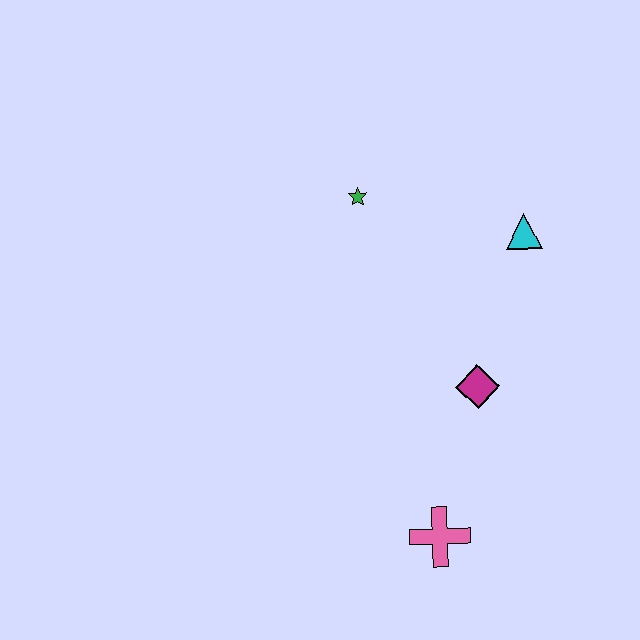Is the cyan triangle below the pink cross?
No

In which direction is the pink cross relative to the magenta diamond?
The pink cross is below the magenta diamond.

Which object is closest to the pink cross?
The magenta diamond is closest to the pink cross.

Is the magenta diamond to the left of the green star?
No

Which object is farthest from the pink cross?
The green star is farthest from the pink cross.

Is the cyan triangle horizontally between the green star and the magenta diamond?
No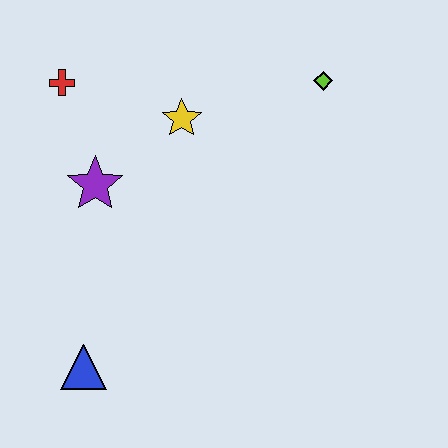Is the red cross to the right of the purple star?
No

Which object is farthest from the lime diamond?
The blue triangle is farthest from the lime diamond.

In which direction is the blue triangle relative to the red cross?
The blue triangle is below the red cross.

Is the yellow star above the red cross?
No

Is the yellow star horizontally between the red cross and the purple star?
No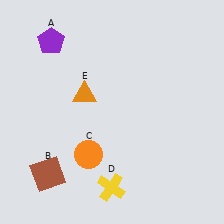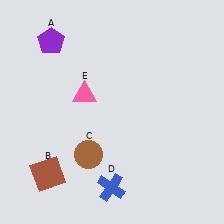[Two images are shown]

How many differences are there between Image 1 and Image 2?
There are 3 differences between the two images.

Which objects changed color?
C changed from orange to brown. D changed from yellow to blue. E changed from orange to pink.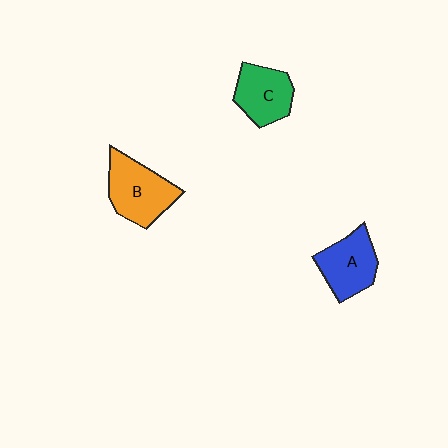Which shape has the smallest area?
Shape C (green).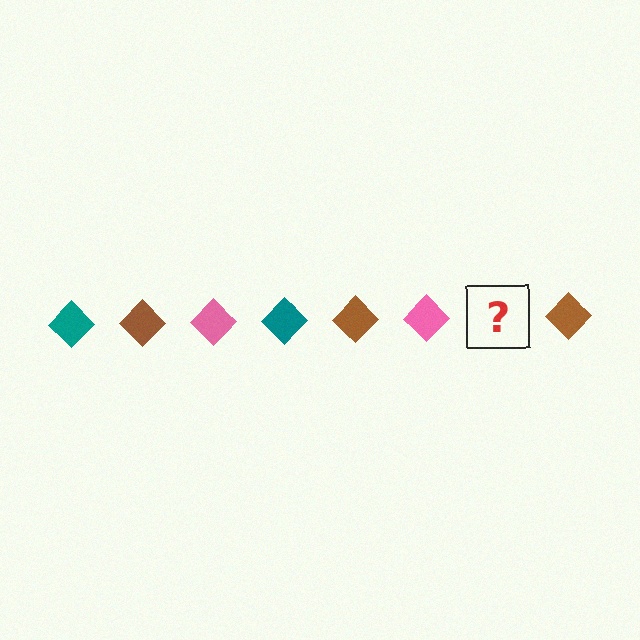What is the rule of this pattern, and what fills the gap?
The rule is that the pattern cycles through teal, brown, pink diamonds. The gap should be filled with a teal diamond.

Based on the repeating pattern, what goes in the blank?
The blank should be a teal diamond.